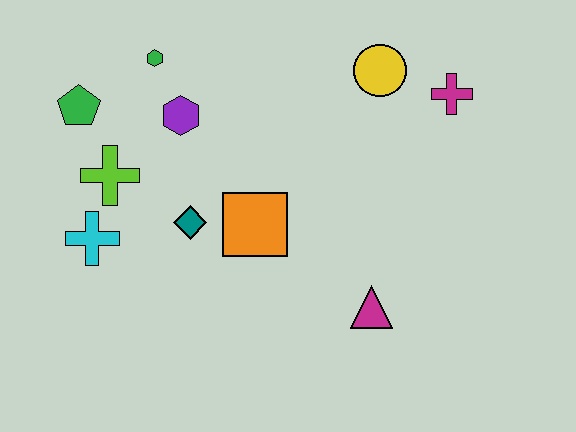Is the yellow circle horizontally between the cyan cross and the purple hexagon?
No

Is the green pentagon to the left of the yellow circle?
Yes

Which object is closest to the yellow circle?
The magenta cross is closest to the yellow circle.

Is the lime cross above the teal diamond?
Yes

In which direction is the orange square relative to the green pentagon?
The orange square is to the right of the green pentagon.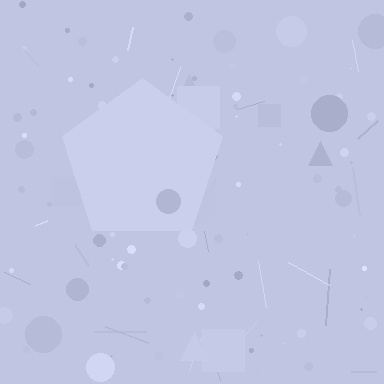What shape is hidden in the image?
A pentagon is hidden in the image.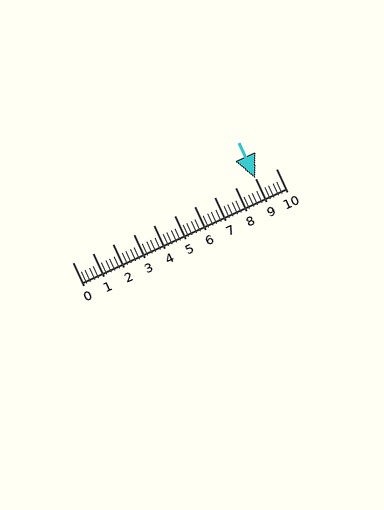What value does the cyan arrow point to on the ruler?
The cyan arrow points to approximately 9.0.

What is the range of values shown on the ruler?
The ruler shows values from 0 to 10.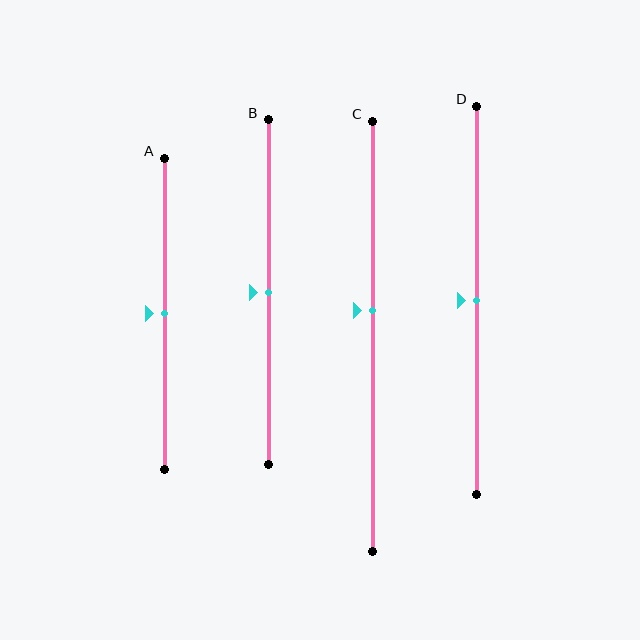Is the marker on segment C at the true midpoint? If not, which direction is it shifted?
No, the marker on segment C is shifted upward by about 6% of the segment length.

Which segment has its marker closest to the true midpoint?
Segment A has its marker closest to the true midpoint.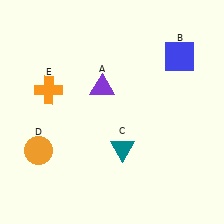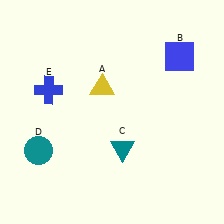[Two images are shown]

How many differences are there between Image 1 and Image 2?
There are 3 differences between the two images.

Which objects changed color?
A changed from purple to yellow. D changed from orange to teal. E changed from orange to blue.